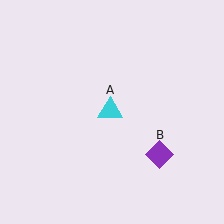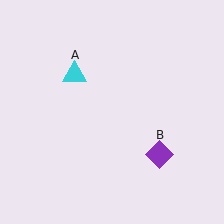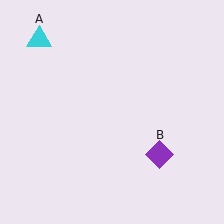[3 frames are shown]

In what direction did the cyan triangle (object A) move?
The cyan triangle (object A) moved up and to the left.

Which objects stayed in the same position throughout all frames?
Purple diamond (object B) remained stationary.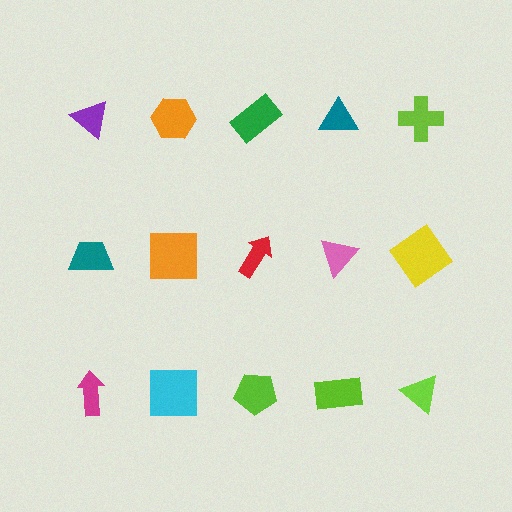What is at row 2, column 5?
A yellow diamond.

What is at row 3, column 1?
A magenta arrow.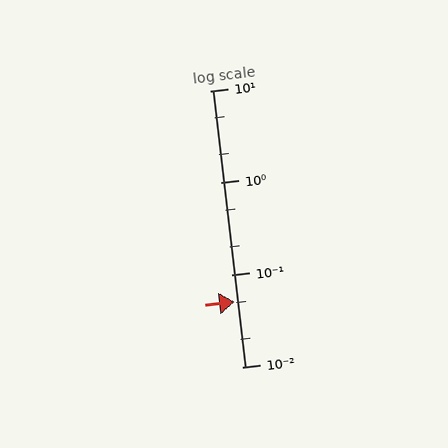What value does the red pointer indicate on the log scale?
The pointer indicates approximately 0.051.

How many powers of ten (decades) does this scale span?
The scale spans 3 decades, from 0.01 to 10.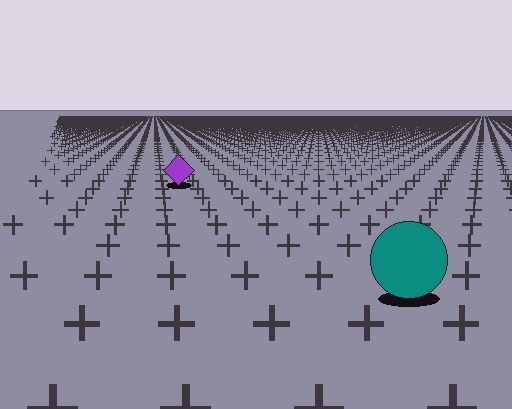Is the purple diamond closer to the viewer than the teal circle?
No. The teal circle is closer — you can tell from the texture gradient: the ground texture is coarser near it.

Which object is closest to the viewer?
The teal circle is closest. The texture marks near it are larger and more spread out.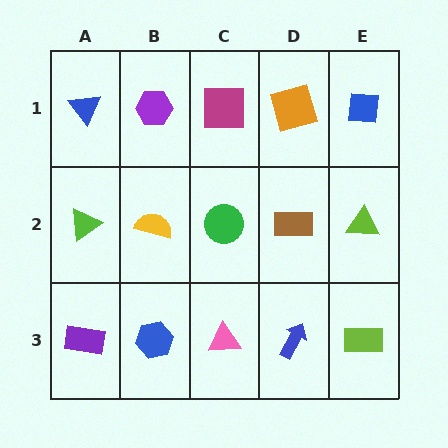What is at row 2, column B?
A yellow semicircle.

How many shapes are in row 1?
5 shapes.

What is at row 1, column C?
A magenta square.